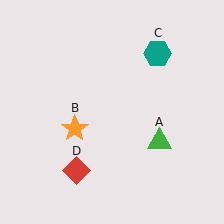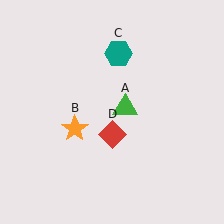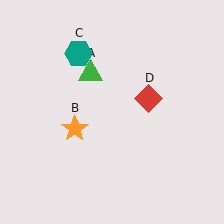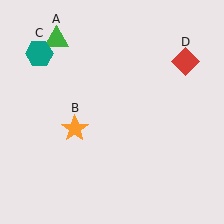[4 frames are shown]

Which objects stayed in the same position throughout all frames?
Orange star (object B) remained stationary.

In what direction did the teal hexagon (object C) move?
The teal hexagon (object C) moved left.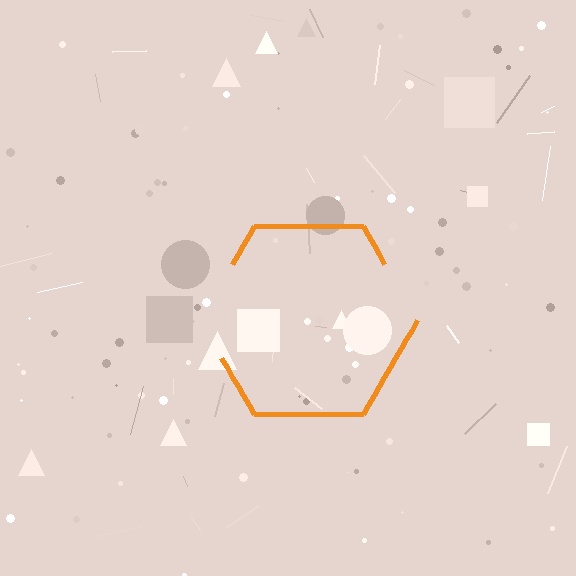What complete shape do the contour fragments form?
The contour fragments form a hexagon.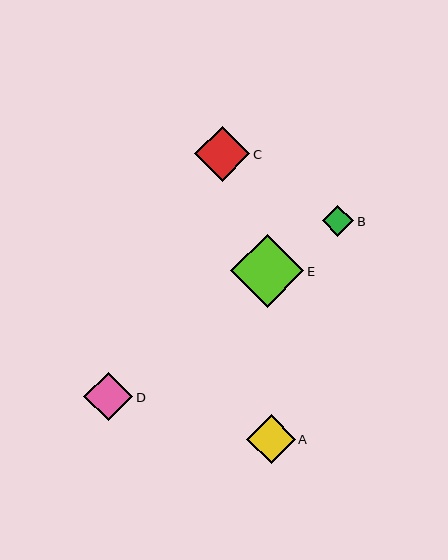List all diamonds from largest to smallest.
From largest to smallest: E, C, D, A, B.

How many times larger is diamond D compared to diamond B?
Diamond D is approximately 1.6 times the size of diamond B.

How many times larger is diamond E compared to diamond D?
Diamond E is approximately 1.5 times the size of diamond D.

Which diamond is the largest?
Diamond E is the largest with a size of approximately 73 pixels.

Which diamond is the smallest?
Diamond B is the smallest with a size of approximately 31 pixels.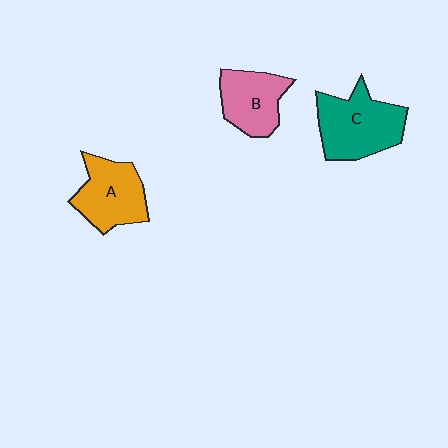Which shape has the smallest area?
Shape B (pink).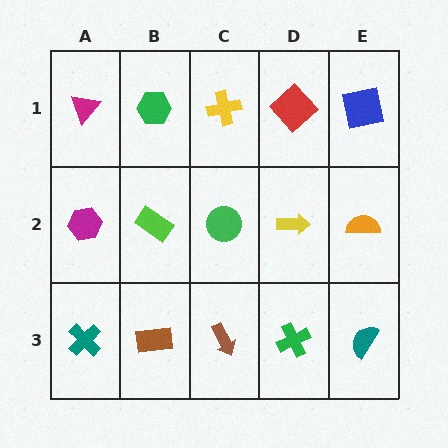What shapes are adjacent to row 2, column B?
A green hexagon (row 1, column B), a brown rectangle (row 3, column B), a magenta hexagon (row 2, column A), a green circle (row 2, column C).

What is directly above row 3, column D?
A yellow arrow.